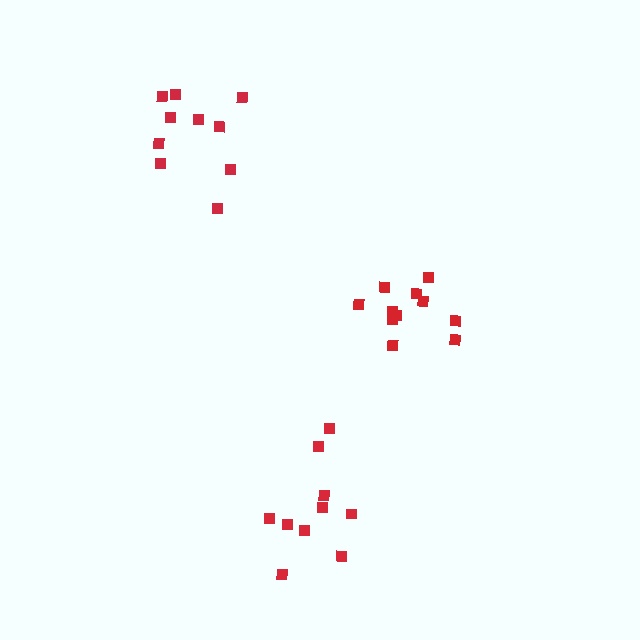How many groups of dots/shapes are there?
There are 3 groups.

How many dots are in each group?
Group 1: 11 dots, Group 2: 10 dots, Group 3: 10 dots (31 total).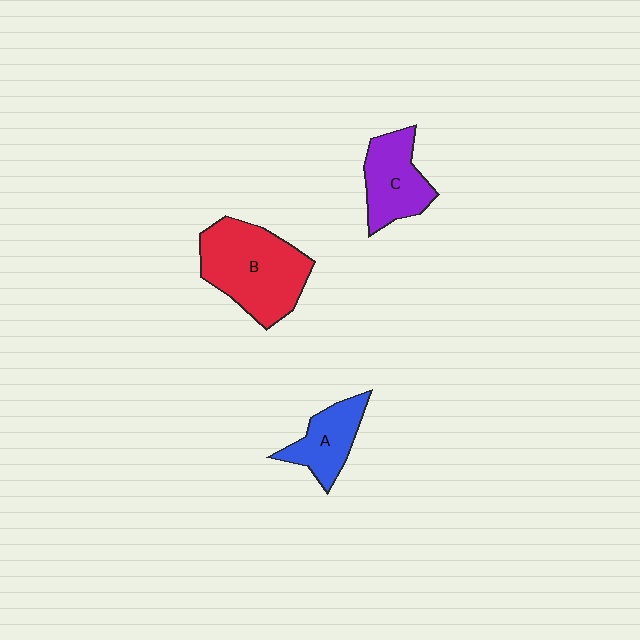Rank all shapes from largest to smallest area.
From largest to smallest: B (red), C (purple), A (blue).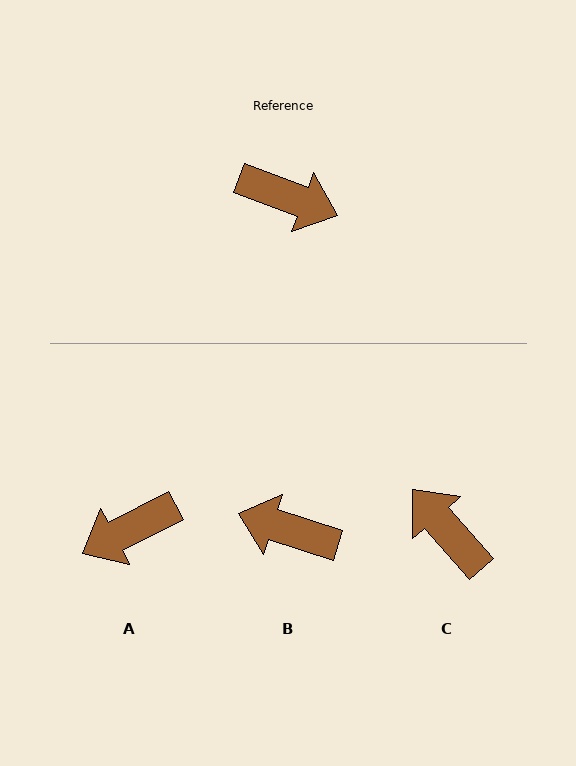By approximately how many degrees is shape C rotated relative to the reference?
Approximately 152 degrees counter-clockwise.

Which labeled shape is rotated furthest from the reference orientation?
B, about 177 degrees away.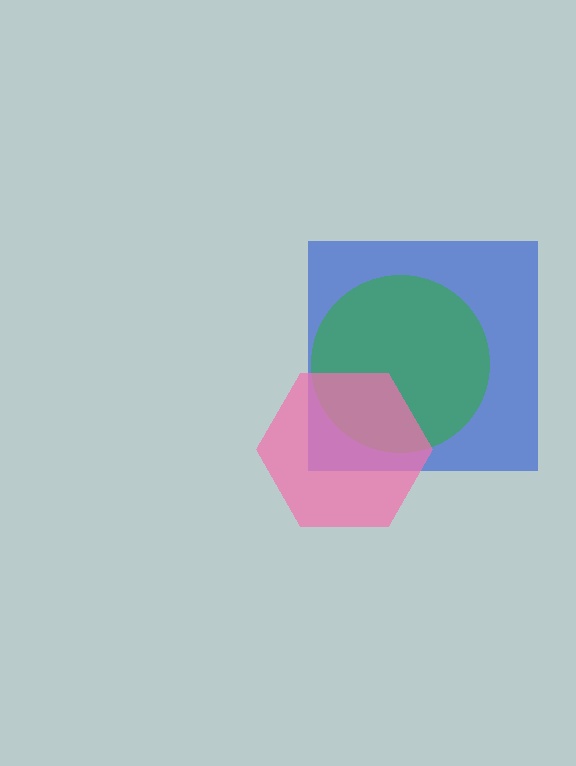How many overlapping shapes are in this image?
There are 3 overlapping shapes in the image.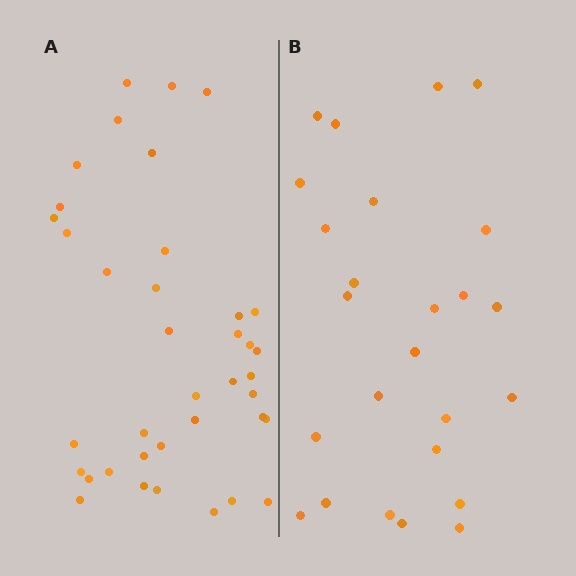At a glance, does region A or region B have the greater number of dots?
Region A (the left region) has more dots.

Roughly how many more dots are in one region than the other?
Region A has approximately 15 more dots than region B.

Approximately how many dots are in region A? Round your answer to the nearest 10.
About 40 dots. (The exact count is 38, which rounds to 40.)